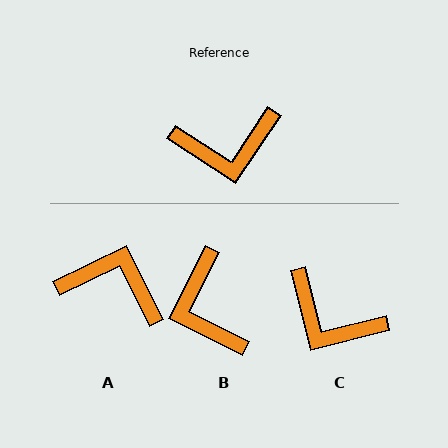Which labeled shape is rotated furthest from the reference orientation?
A, about 150 degrees away.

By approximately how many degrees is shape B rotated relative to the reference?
Approximately 83 degrees clockwise.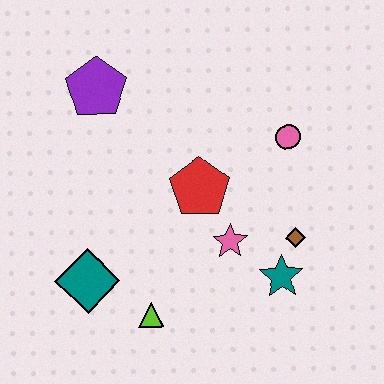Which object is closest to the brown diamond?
The teal star is closest to the brown diamond.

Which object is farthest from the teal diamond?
The pink circle is farthest from the teal diamond.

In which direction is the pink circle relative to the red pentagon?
The pink circle is to the right of the red pentagon.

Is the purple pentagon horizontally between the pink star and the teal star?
No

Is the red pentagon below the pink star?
No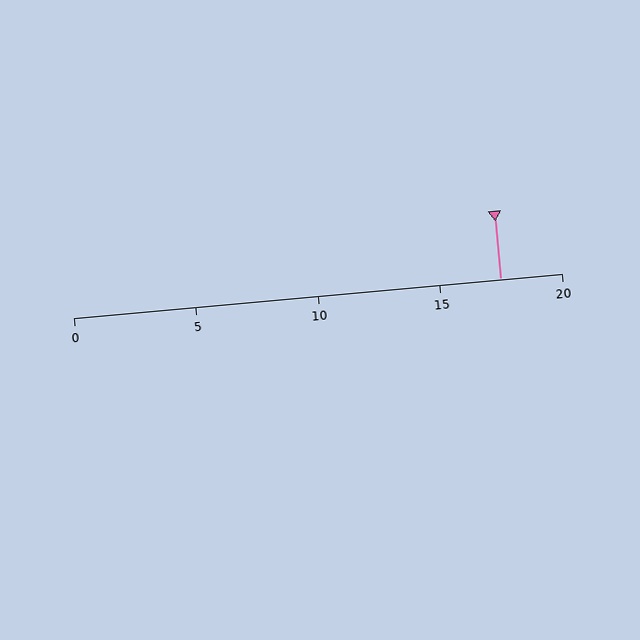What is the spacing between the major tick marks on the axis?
The major ticks are spaced 5 apart.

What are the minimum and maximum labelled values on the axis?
The axis runs from 0 to 20.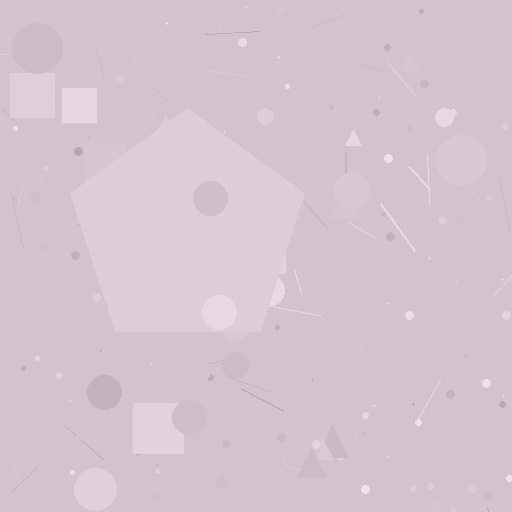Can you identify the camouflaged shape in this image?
The camouflaged shape is a pentagon.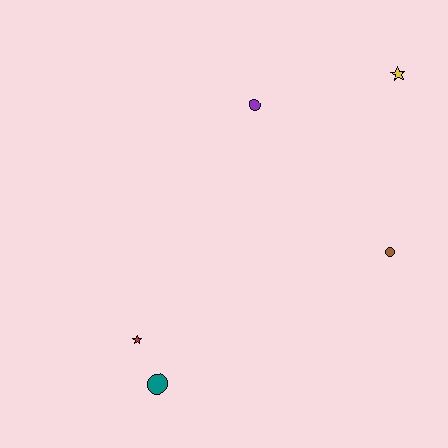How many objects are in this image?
There are 5 objects.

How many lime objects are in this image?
There are no lime objects.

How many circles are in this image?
There are 3 circles.